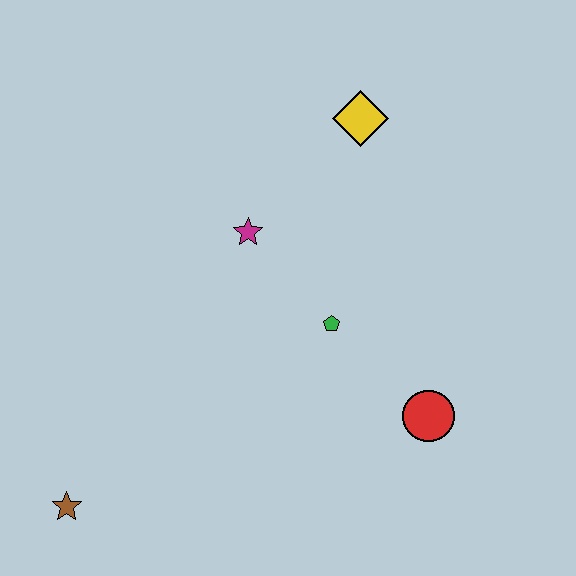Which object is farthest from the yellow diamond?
The brown star is farthest from the yellow diamond.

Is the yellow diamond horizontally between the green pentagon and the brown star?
No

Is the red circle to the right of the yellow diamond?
Yes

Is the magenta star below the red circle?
No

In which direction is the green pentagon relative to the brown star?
The green pentagon is to the right of the brown star.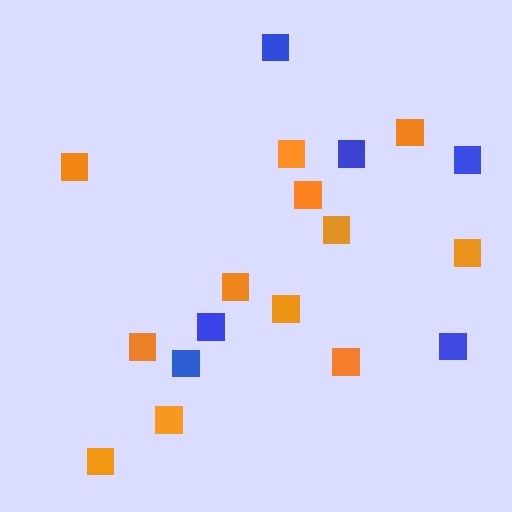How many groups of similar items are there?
There are 2 groups: one group of orange squares (12) and one group of blue squares (6).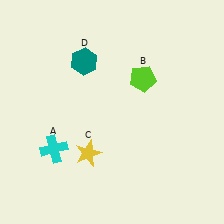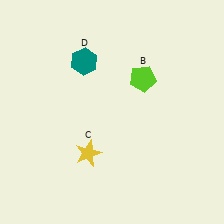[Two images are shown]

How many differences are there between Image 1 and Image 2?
There is 1 difference between the two images.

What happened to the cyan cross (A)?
The cyan cross (A) was removed in Image 2. It was in the bottom-left area of Image 1.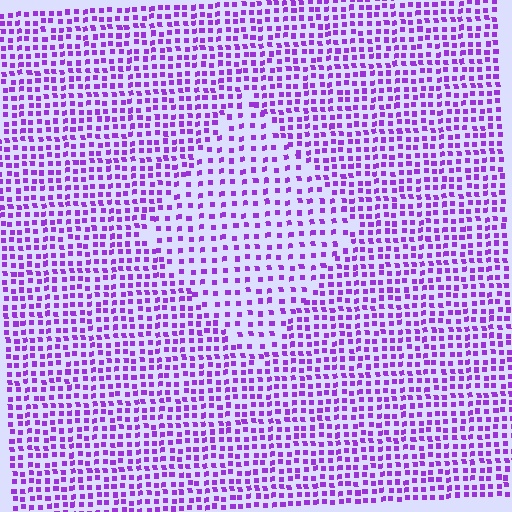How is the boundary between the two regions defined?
The boundary is defined by a change in element density (approximately 1.7x ratio). All elements are the same color, size, and shape.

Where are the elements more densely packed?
The elements are more densely packed outside the diamond boundary.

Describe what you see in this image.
The image contains small purple elements arranged at two different densities. A diamond-shaped region is visible where the elements are less densely packed than the surrounding area.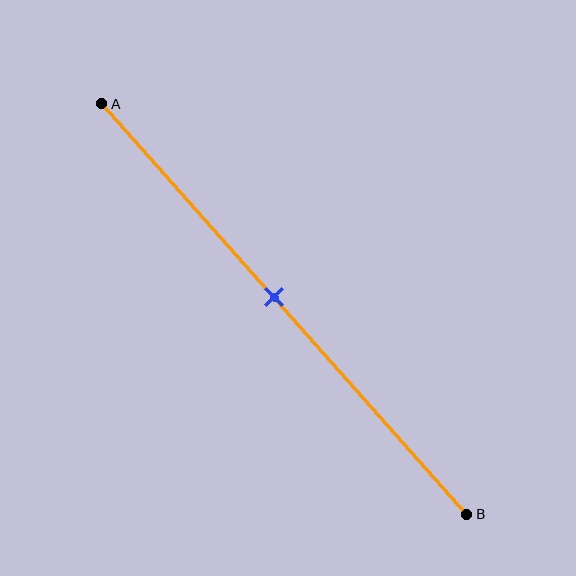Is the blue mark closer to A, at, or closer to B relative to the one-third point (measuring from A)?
The blue mark is closer to point B than the one-third point of segment AB.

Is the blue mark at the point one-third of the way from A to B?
No, the mark is at about 45% from A, not at the 33% one-third point.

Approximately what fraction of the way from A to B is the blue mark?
The blue mark is approximately 45% of the way from A to B.